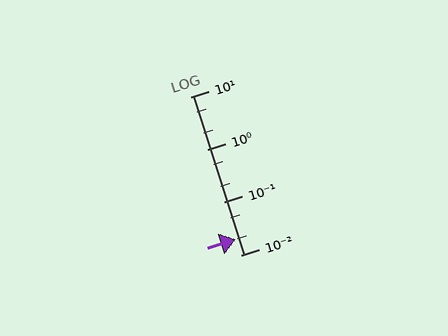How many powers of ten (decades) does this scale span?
The scale spans 3 decades, from 0.01 to 10.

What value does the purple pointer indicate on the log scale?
The pointer indicates approximately 0.02.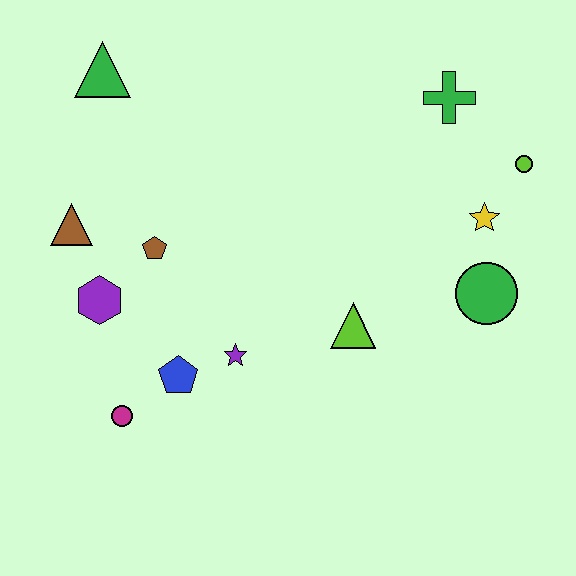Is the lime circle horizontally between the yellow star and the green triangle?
No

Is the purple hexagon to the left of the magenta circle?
Yes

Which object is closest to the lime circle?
The yellow star is closest to the lime circle.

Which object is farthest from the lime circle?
The magenta circle is farthest from the lime circle.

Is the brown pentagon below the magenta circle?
No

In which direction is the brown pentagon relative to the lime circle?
The brown pentagon is to the left of the lime circle.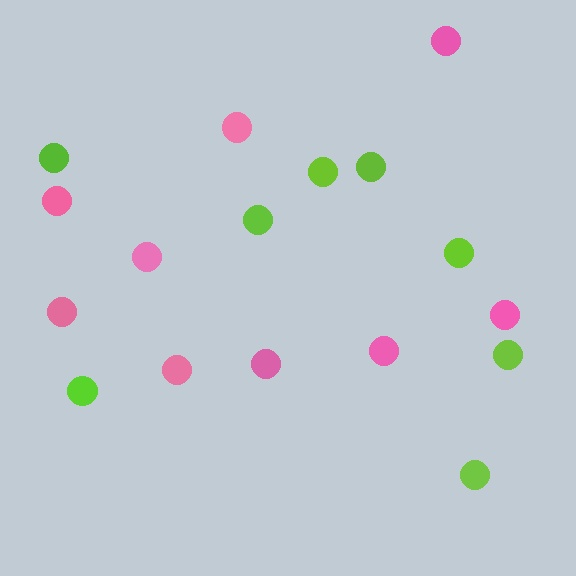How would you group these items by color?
There are 2 groups: one group of pink circles (9) and one group of lime circles (8).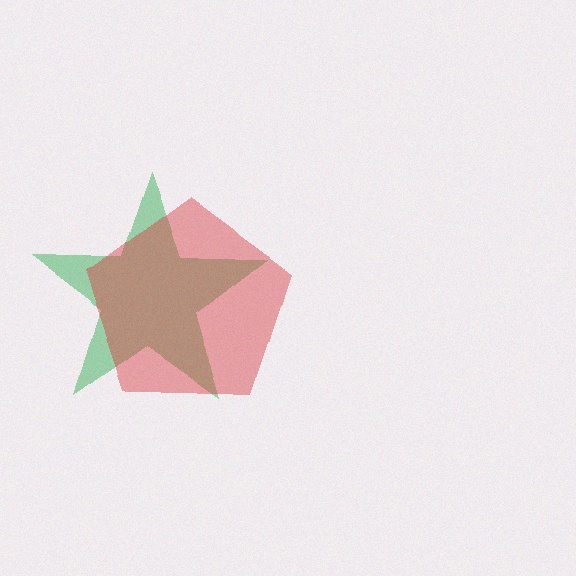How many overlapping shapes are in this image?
There are 2 overlapping shapes in the image.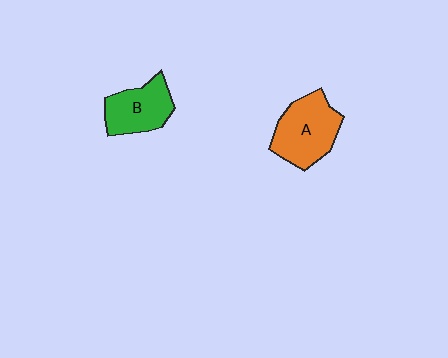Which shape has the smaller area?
Shape B (green).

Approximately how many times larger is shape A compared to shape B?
Approximately 1.2 times.